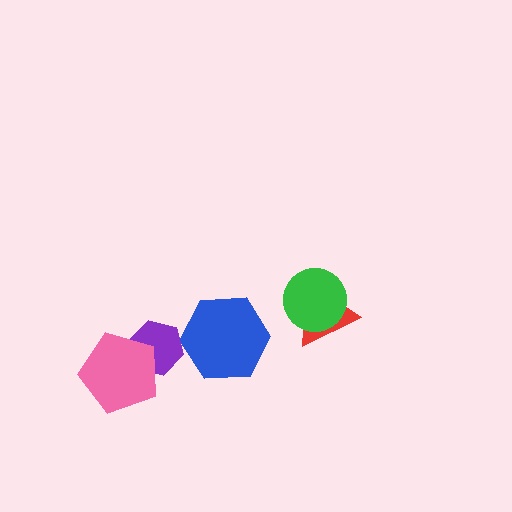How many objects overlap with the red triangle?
1 object overlaps with the red triangle.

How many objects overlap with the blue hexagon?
0 objects overlap with the blue hexagon.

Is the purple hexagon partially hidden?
Yes, it is partially covered by another shape.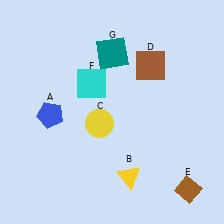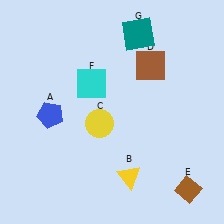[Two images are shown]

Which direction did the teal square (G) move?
The teal square (G) moved right.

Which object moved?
The teal square (G) moved right.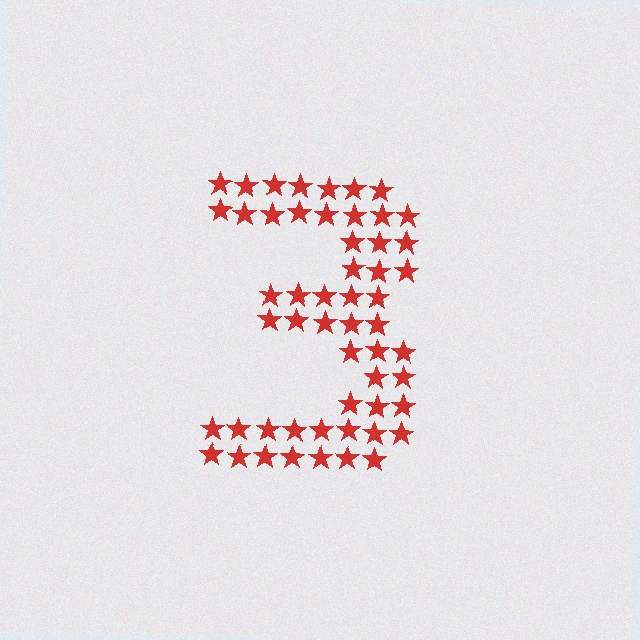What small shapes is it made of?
It is made of small stars.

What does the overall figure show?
The overall figure shows the digit 3.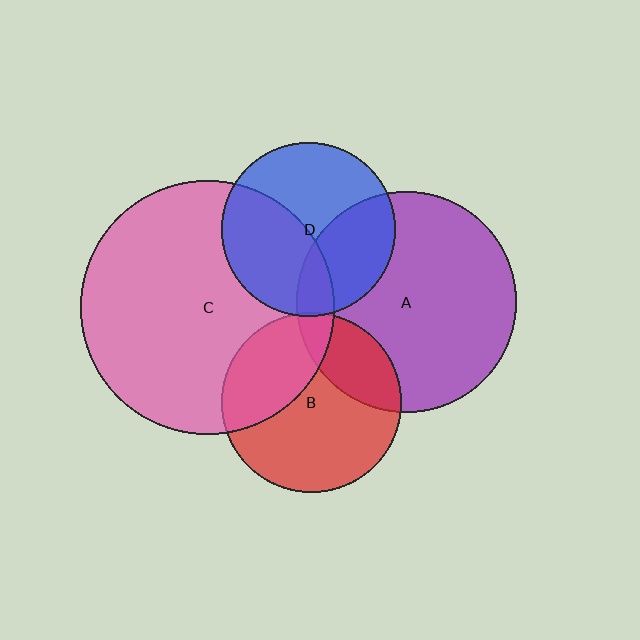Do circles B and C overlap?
Yes.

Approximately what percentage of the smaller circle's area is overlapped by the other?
Approximately 35%.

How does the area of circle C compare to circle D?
Approximately 2.2 times.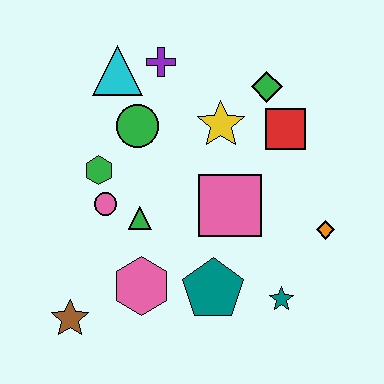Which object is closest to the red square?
The green diamond is closest to the red square.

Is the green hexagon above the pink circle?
Yes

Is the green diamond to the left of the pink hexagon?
No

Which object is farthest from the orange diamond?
The brown star is farthest from the orange diamond.